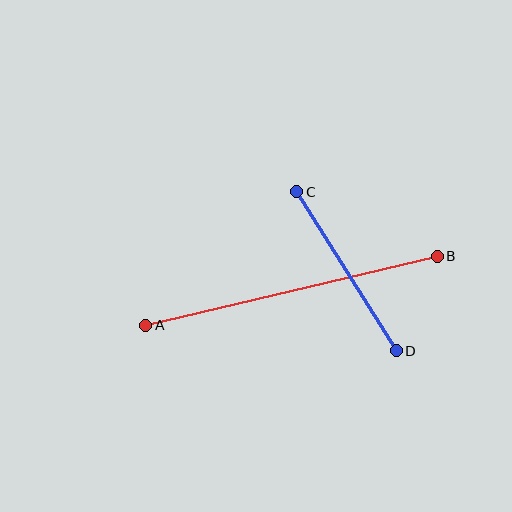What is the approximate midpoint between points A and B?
The midpoint is at approximately (291, 291) pixels.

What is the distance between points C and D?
The distance is approximately 187 pixels.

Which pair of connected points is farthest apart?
Points A and B are farthest apart.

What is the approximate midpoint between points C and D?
The midpoint is at approximately (346, 271) pixels.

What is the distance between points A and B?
The distance is approximately 300 pixels.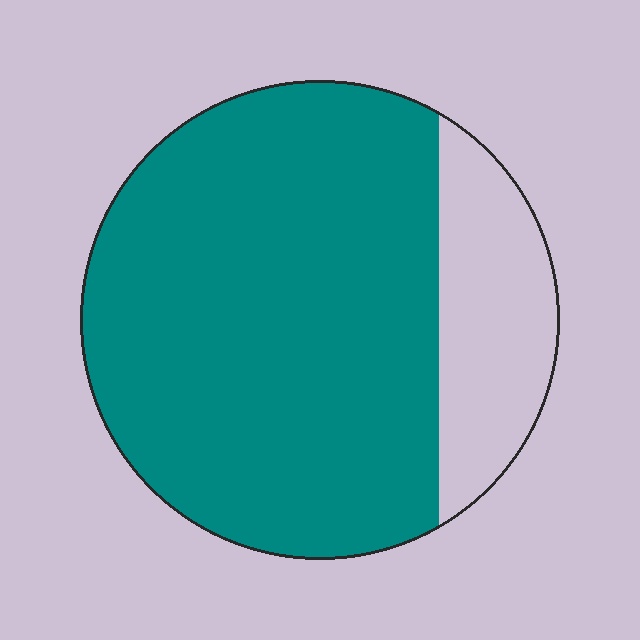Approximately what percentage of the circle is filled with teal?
Approximately 80%.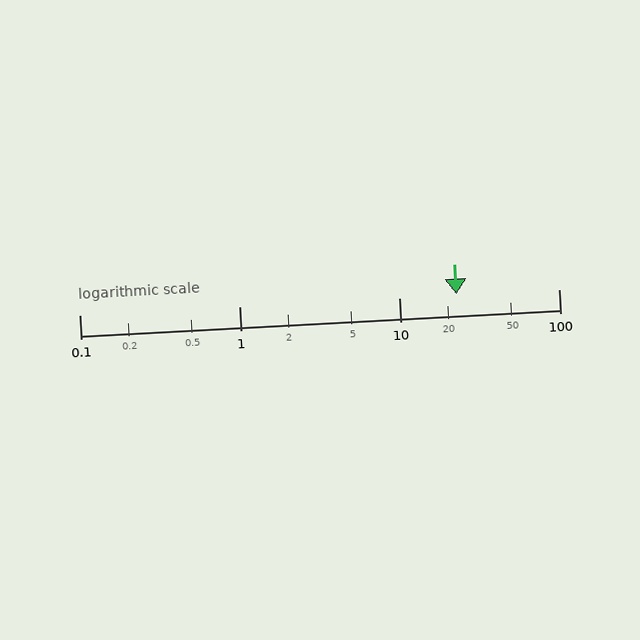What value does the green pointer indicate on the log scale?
The pointer indicates approximately 23.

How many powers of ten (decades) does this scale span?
The scale spans 3 decades, from 0.1 to 100.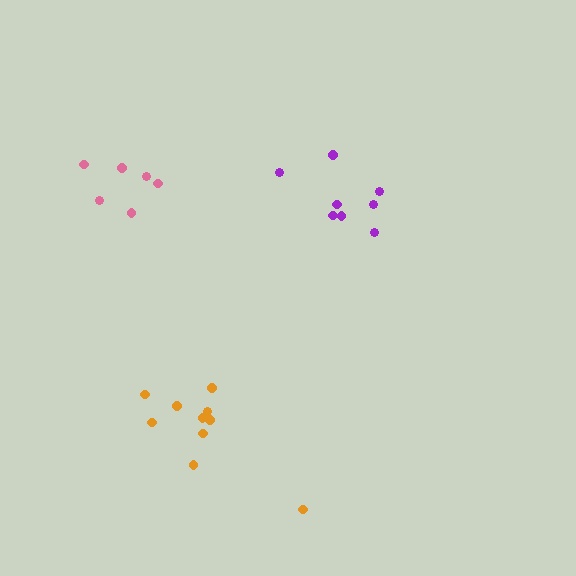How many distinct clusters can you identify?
There are 3 distinct clusters.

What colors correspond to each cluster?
The clusters are colored: pink, orange, purple.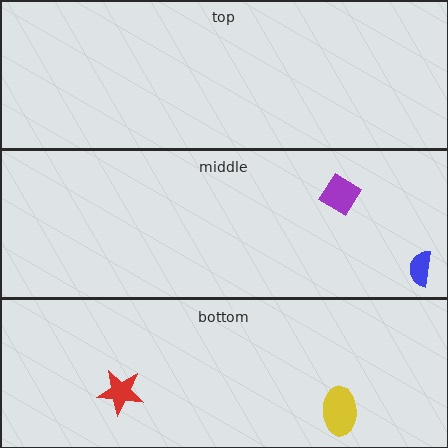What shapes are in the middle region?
The blue semicircle, the purple diamond.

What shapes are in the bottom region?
The red star, the yellow ellipse.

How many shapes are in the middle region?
2.